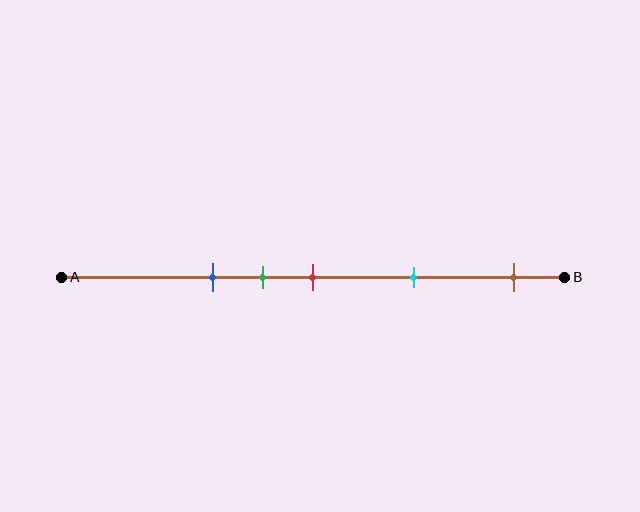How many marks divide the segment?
There are 5 marks dividing the segment.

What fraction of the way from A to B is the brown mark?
The brown mark is approximately 90% (0.9) of the way from A to B.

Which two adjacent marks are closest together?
The green and red marks are the closest adjacent pair.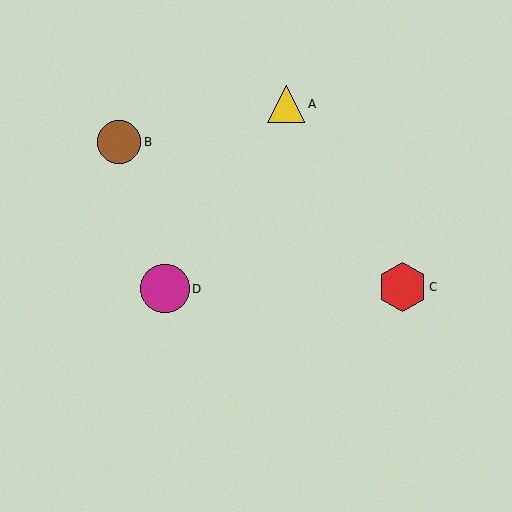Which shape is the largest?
The magenta circle (labeled D) is the largest.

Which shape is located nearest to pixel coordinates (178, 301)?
The magenta circle (labeled D) at (165, 289) is nearest to that location.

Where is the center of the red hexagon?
The center of the red hexagon is at (402, 287).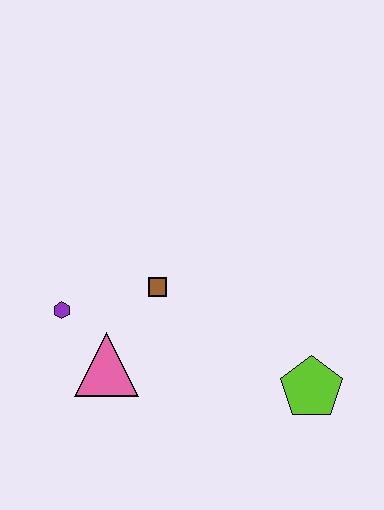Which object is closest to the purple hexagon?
The pink triangle is closest to the purple hexagon.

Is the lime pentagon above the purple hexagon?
No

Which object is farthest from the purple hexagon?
The lime pentagon is farthest from the purple hexagon.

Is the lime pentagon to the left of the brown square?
No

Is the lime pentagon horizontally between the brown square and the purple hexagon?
No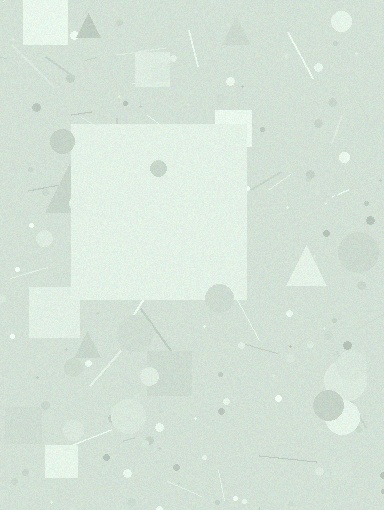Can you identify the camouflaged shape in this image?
The camouflaged shape is a square.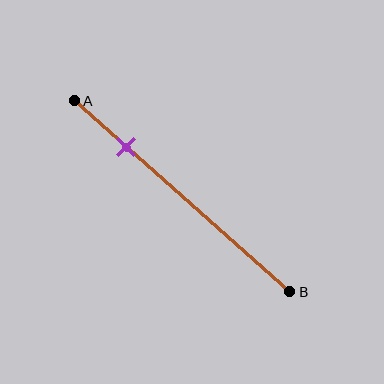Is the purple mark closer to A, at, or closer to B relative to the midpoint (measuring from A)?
The purple mark is closer to point A than the midpoint of segment AB.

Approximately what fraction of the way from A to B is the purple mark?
The purple mark is approximately 25% of the way from A to B.